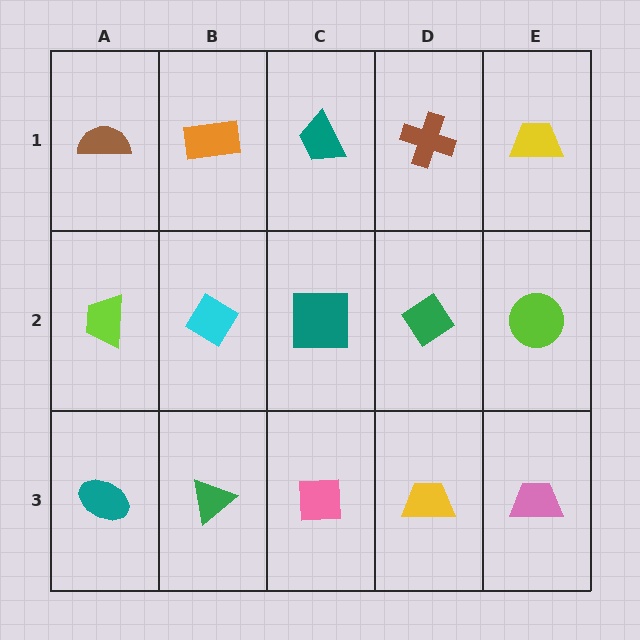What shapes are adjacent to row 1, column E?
A lime circle (row 2, column E), a brown cross (row 1, column D).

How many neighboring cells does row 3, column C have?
3.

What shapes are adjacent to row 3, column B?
A cyan diamond (row 2, column B), a teal ellipse (row 3, column A), a pink square (row 3, column C).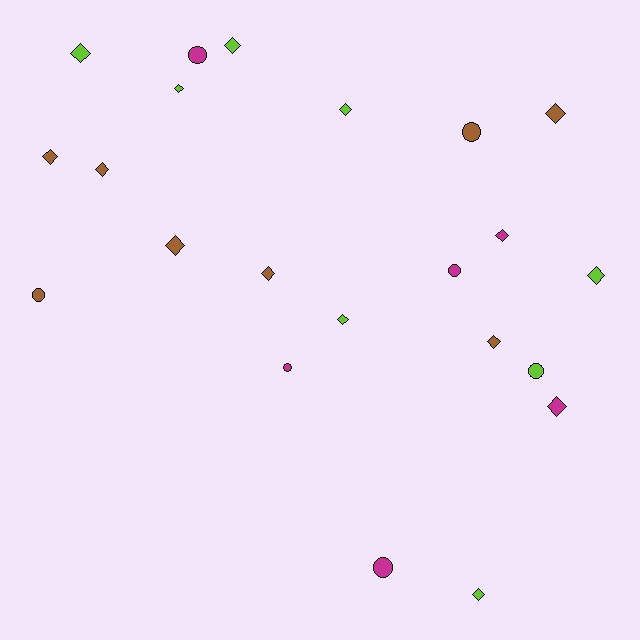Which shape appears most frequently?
Diamond, with 15 objects.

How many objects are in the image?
There are 22 objects.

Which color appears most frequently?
Lime, with 8 objects.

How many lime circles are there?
There is 1 lime circle.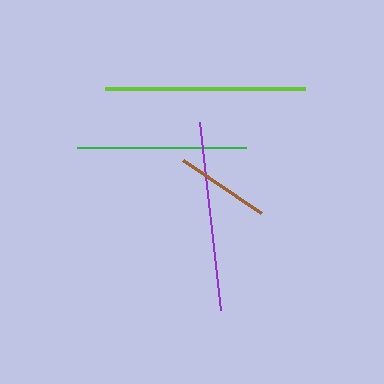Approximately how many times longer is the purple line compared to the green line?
The purple line is approximately 1.1 times the length of the green line.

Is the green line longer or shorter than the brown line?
The green line is longer than the brown line.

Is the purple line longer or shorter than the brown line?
The purple line is longer than the brown line.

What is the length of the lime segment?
The lime segment is approximately 200 pixels long.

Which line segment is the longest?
The lime line is the longest at approximately 200 pixels.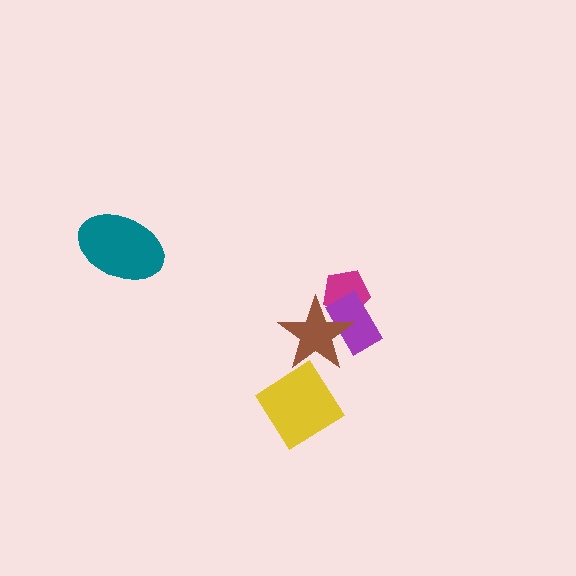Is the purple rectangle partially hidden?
Yes, it is partially covered by another shape.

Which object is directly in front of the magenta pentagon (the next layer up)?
The purple rectangle is directly in front of the magenta pentagon.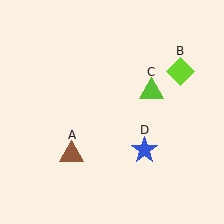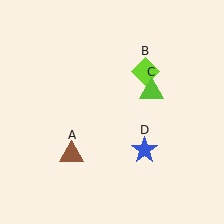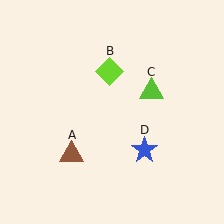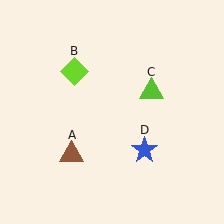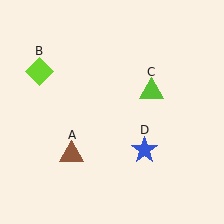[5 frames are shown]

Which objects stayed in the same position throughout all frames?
Brown triangle (object A) and lime triangle (object C) and blue star (object D) remained stationary.